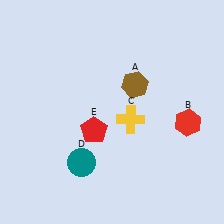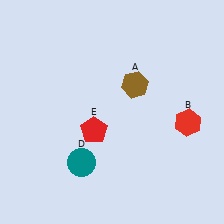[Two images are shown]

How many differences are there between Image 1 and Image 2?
There is 1 difference between the two images.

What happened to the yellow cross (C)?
The yellow cross (C) was removed in Image 2. It was in the bottom-right area of Image 1.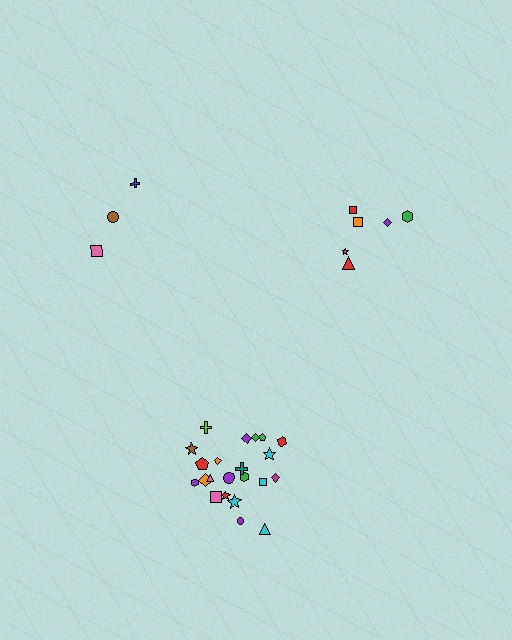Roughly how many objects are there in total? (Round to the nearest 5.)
Roughly 30 objects in total.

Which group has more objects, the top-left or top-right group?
The top-right group.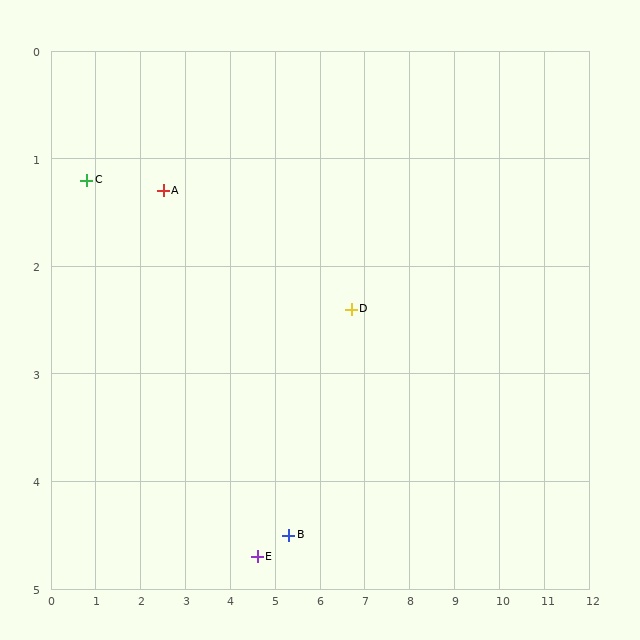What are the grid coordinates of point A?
Point A is at approximately (2.5, 1.3).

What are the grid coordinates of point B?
Point B is at approximately (5.3, 4.5).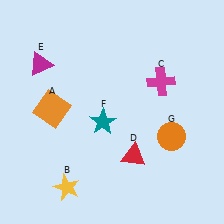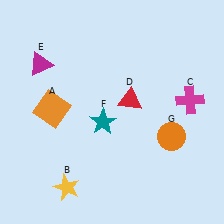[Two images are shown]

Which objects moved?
The objects that moved are: the magenta cross (C), the red triangle (D).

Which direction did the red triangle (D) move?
The red triangle (D) moved up.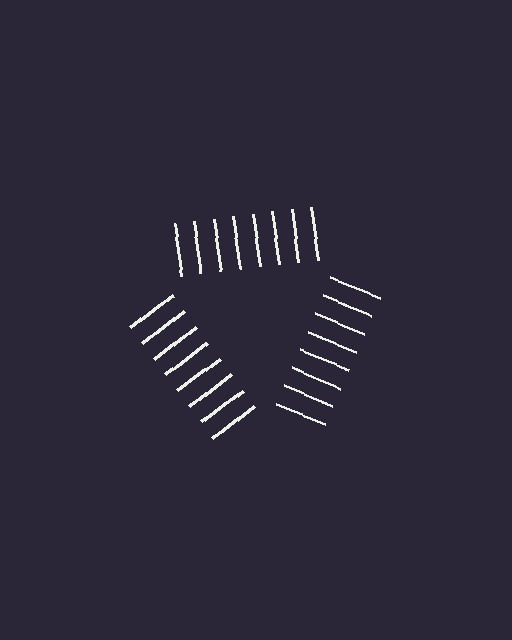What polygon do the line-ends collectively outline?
An illusory triangle — the line segments terminate on its edges but no continuous stroke is drawn.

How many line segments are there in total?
24 — 8 along each of the 3 edges.